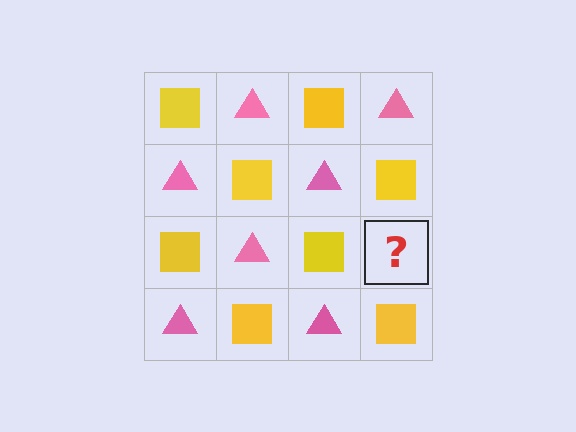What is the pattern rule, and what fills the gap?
The rule is that it alternates yellow square and pink triangle in a checkerboard pattern. The gap should be filled with a pink triangle.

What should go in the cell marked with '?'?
The missing cell should contain a pink triangle.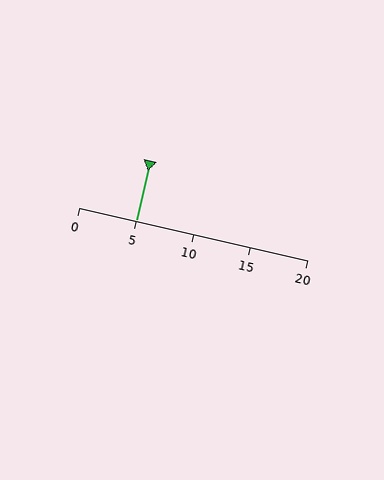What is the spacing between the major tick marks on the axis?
The major ticks are spaced 5 apart.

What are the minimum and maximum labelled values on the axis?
The axis runs from 0 to 20.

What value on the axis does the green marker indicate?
The marker indicates approximately 5.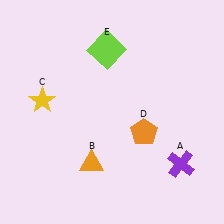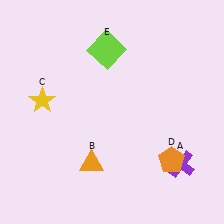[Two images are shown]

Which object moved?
The orange pentagon (D) moved down.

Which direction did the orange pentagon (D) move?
The orange pentagon (D) moved down.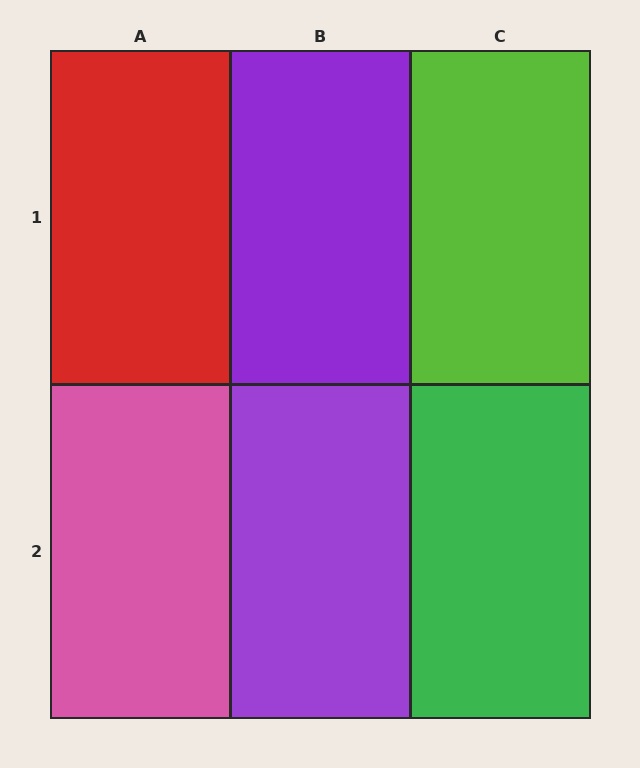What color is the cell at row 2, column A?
Pink.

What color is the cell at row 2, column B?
Purple.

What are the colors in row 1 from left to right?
Red, purple, lime.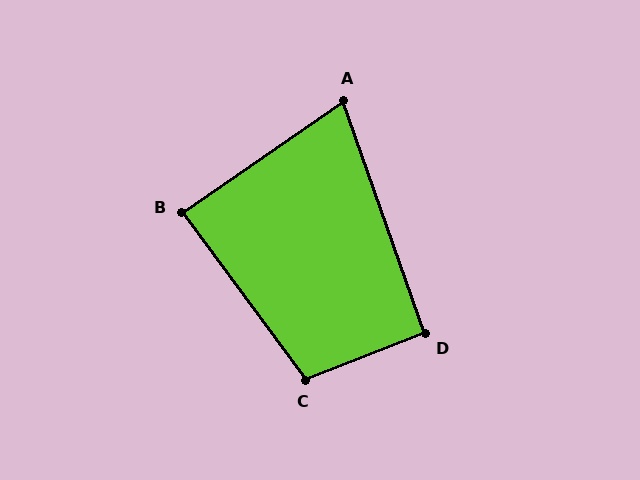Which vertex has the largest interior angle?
C, at approximately 105 degrees.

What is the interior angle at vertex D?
Approximately 92 degrees (approximately right).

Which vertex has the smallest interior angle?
A, at approximately 75 degrees.